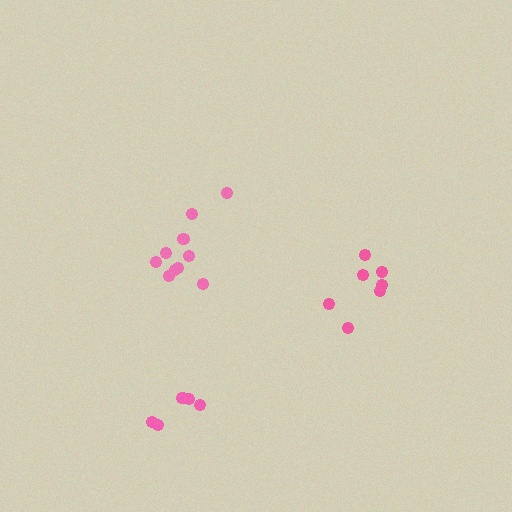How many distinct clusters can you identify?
There are 3 distinct clusters.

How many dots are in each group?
Group 1: 5 dots, Group 2: 10 dots, Group 3: 7 dots (22 total).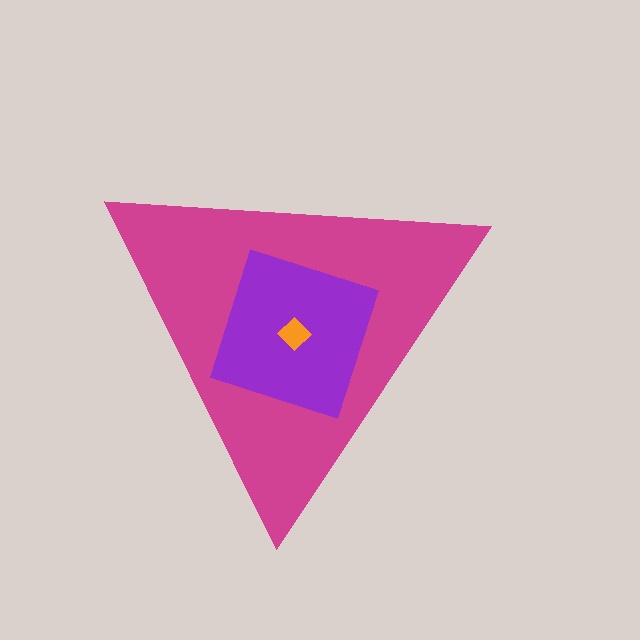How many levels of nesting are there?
3.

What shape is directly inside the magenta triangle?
The purple square.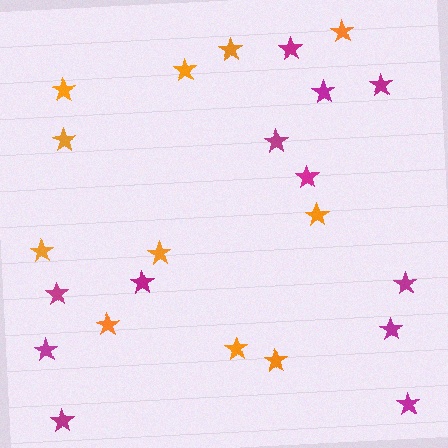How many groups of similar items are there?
There are 2 groups: one group of orange stars (11) and one group of magenta stars (12).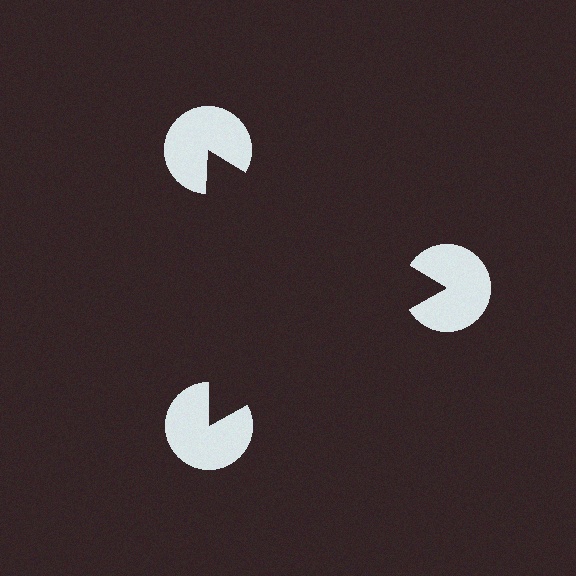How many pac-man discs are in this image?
There are 3 — one at each vertex of the illusory triangle.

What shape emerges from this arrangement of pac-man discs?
An illusory triangle — its edges are inferred from the aligned wedge cuts in the pac-man discs, not physically drawn.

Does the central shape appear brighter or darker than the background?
It typically appears slightly darker than the background, even though no actual brightness change is drawn.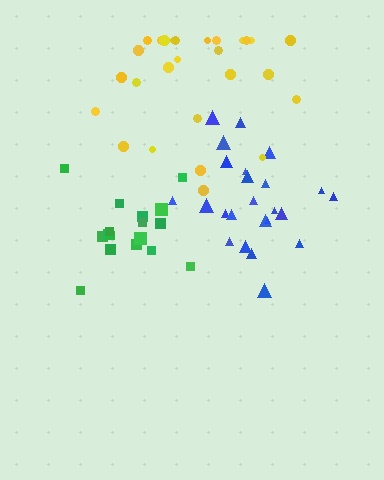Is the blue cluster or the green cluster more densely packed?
Green.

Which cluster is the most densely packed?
Green.